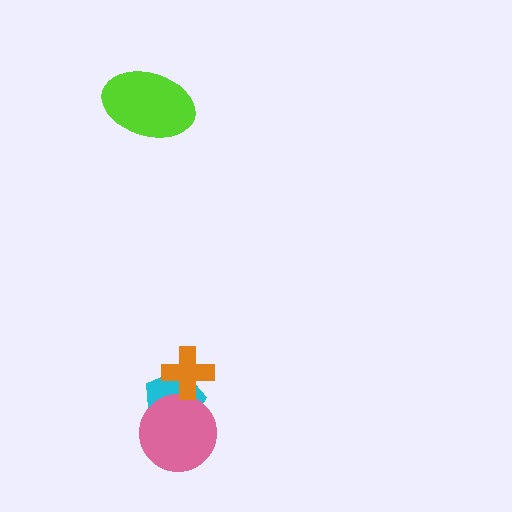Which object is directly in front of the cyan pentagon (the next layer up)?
The pink circle is directly in front of the cyan pentagon.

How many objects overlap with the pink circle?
1 object overlaps with the pink circle.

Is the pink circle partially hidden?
No, no other shape covers it.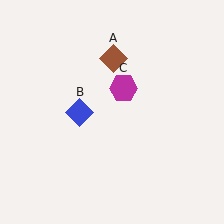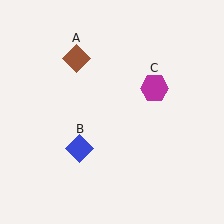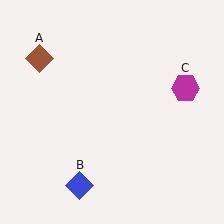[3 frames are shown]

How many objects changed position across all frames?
3 objects changed position: brown diamond (object A), blue diamond (object B), magenta hexagon (object C).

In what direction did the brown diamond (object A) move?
The brown diamond (object A) moved left.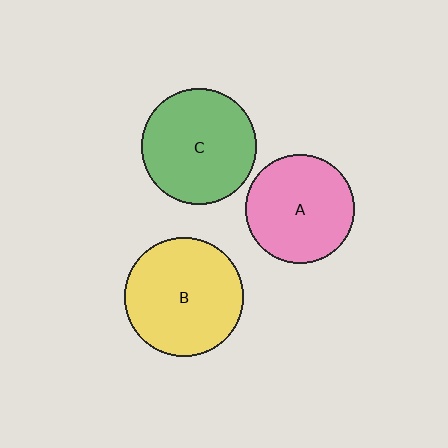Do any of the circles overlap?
No, none of the circles overlap.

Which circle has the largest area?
Circle B (yellow).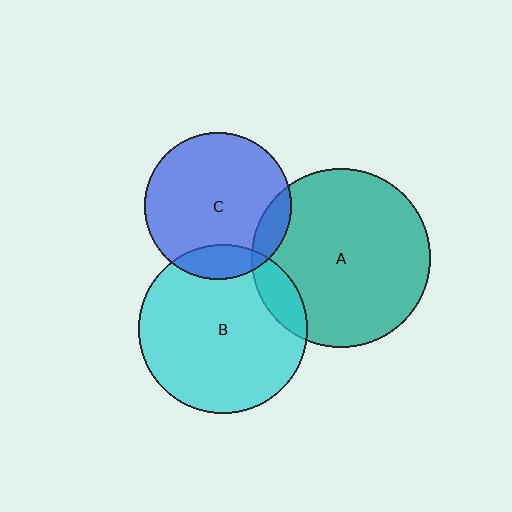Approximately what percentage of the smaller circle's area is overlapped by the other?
Approximately 15%.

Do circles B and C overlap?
Yes.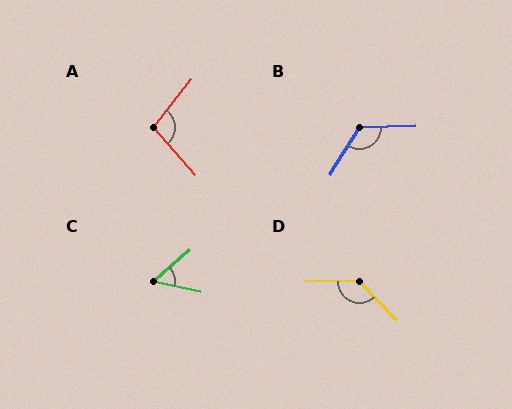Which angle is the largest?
D, at approximately 136 degrees.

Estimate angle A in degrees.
Approximately 101 degrees.